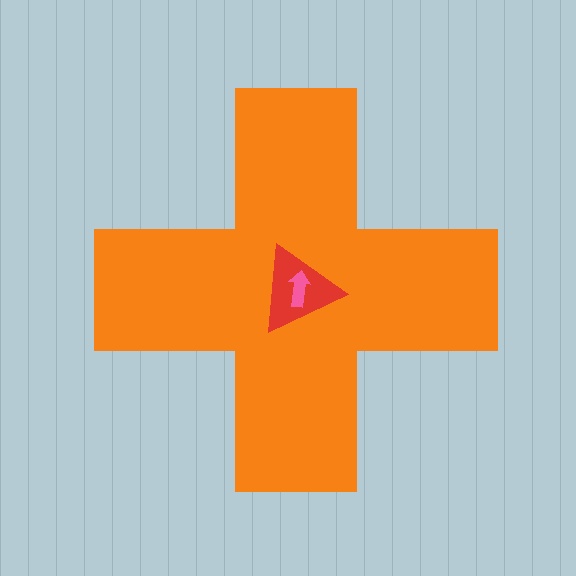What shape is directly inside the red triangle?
The pink arrow.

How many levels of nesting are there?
3.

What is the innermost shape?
The pink arrow.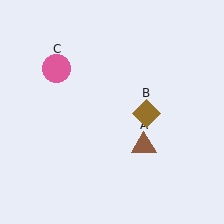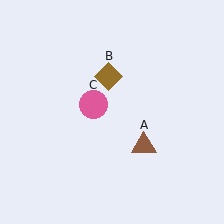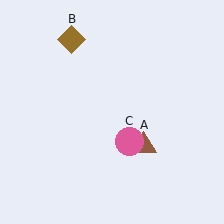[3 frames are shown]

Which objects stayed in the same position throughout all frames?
Brown triangle (object A) remained stationary.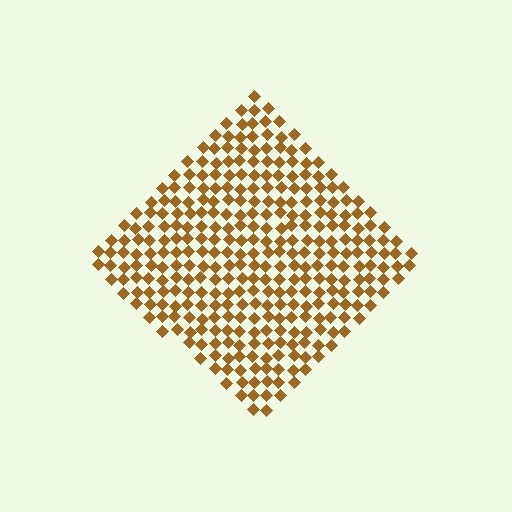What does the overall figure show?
The overall figure shows a diamond.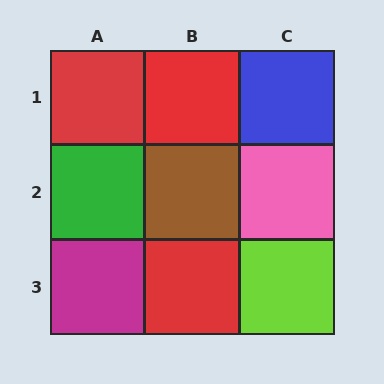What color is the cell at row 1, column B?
Red.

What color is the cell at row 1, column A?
Red.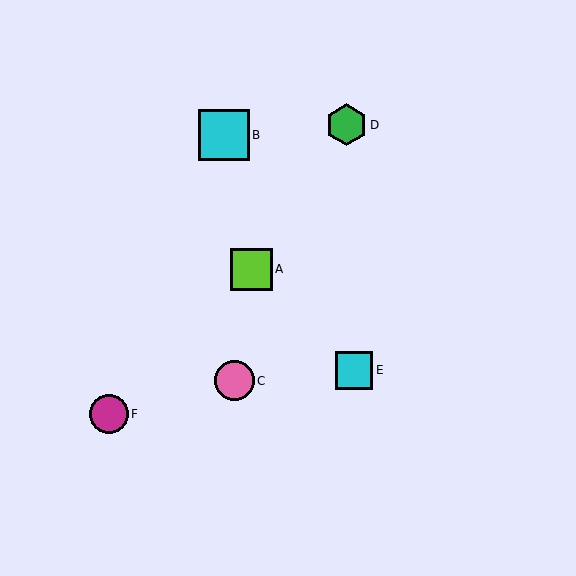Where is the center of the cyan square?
The center of the cyan square is at (354, 370).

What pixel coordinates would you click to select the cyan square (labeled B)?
Click at (224, 135) to select the cyan square B.